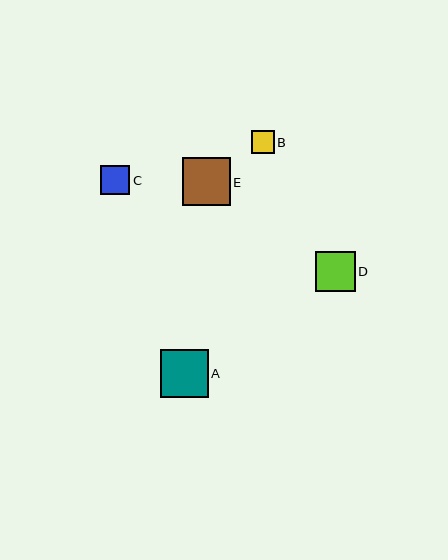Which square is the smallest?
Square B is the smallest with a size of approximately 22 pixels.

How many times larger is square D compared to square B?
Square D is approximately 1.8 times the size of square B.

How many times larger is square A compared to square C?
Square A is approximately 1.6 times the size of square C.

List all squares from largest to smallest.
From largest to smallest: A, E, D, C, B.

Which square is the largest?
Square A is the largest with a size of approximately 48 pixels.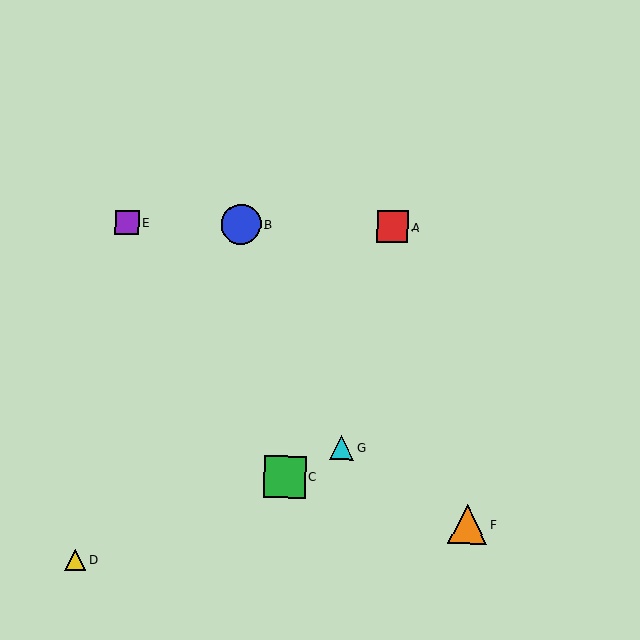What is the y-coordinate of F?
Object F is at y≈524.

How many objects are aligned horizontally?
3 objects (A, B, E) are aligned horizontally.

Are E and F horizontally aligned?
No, E is at y≈222 and F is at y≈524.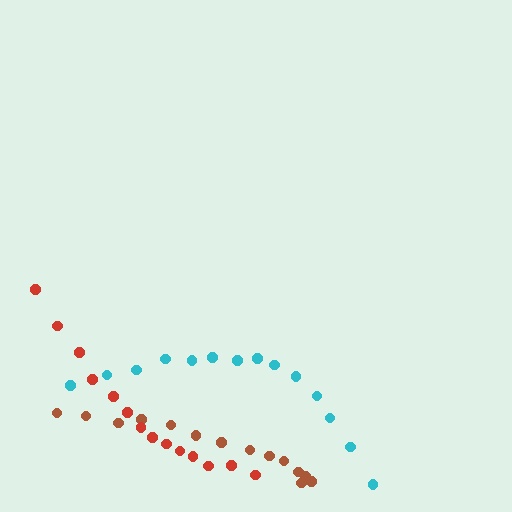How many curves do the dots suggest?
There are 3 distinct paths.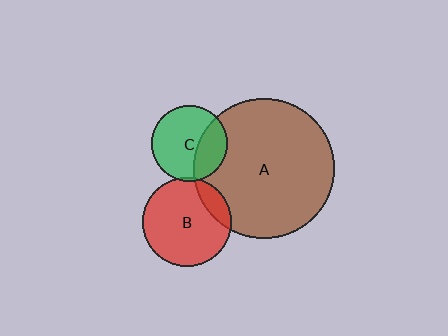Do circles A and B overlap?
Yes.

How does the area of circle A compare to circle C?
Approximately 3.4 times.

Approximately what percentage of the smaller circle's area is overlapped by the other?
Approximately 15%.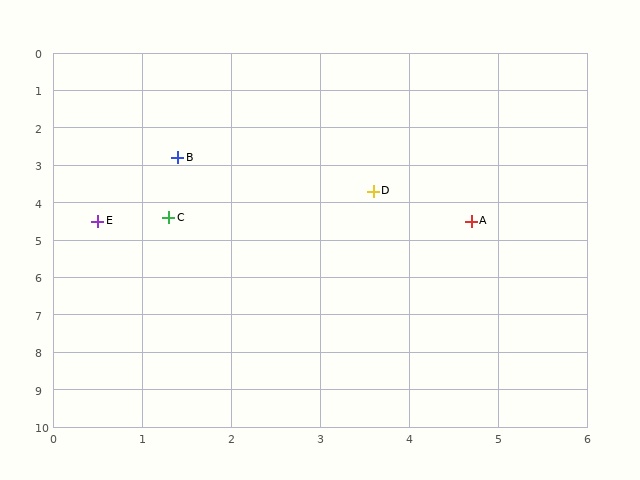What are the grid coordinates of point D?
Point D is at approximately (3.6, 3.7).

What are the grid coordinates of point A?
Point A is at approximately (4.7, 4.5).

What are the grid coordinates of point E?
Point E is at approximately (0.5, 4.5).